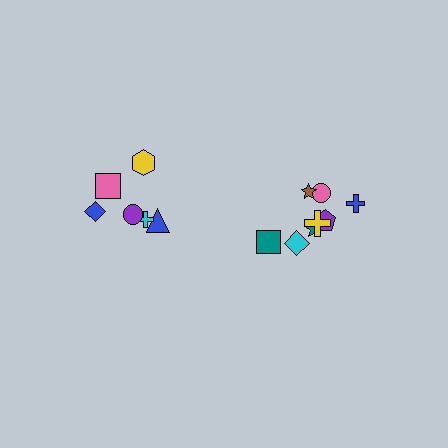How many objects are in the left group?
There are 6 objects.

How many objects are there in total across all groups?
There are 14 objects.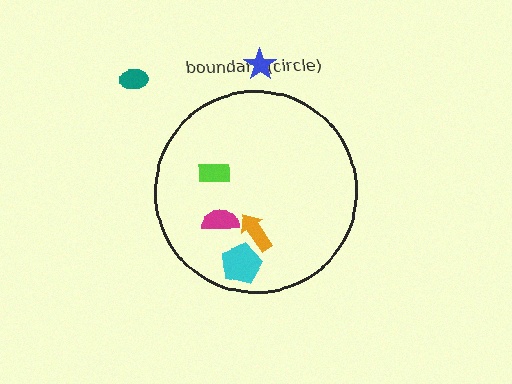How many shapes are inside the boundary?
4 inside, 2 outside.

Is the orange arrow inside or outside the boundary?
Inside.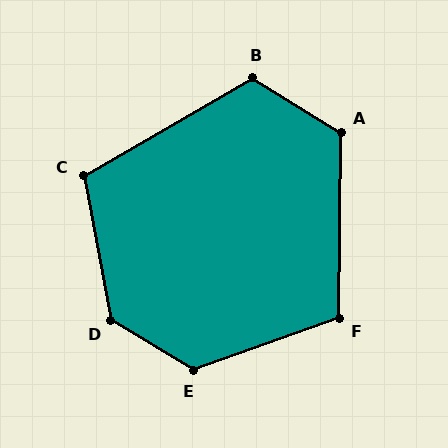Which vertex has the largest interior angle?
D, at approximately 131 degrees.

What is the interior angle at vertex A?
Approximately 121 degrees (obtuse).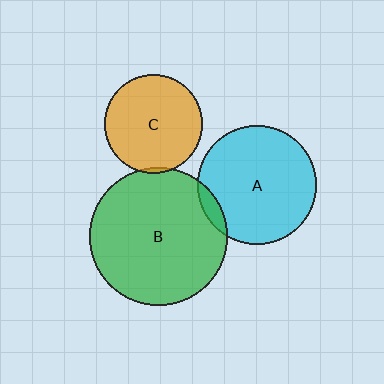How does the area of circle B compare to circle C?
Approximately 2.0 times.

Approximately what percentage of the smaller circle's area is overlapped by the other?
Approximately 5%.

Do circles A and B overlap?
Yes.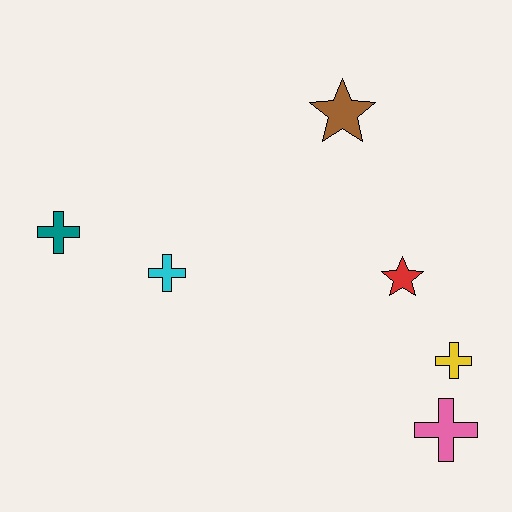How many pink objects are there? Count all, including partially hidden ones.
There is 1 pink object.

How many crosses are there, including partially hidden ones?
There are 4 crosses.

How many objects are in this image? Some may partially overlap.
There are 6 objects.